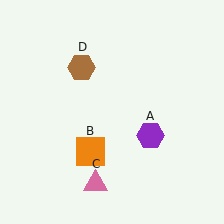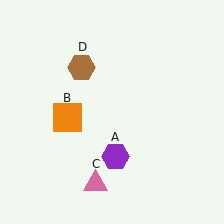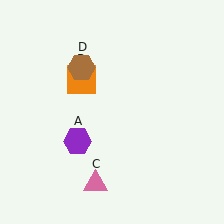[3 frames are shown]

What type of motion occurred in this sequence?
The purple hexagon (object A), orange square (object B) rotated clockwise around the center of the scene.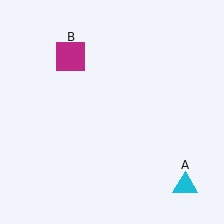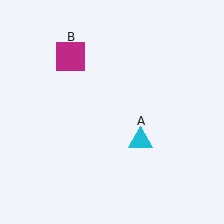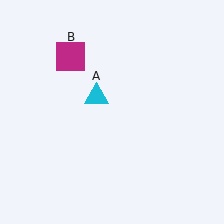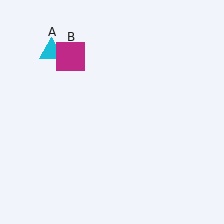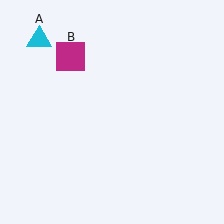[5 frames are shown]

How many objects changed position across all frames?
1 object changed position: cyan triangle (object A).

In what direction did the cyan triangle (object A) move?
The cyan triangle (object A) moved up and to the left.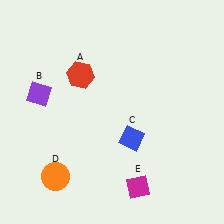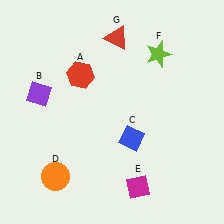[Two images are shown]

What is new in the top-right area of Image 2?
A lime star (F) was added in the top-right area of Image 2.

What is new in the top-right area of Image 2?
A red triangle (G) was added in the top-right area of Image 2.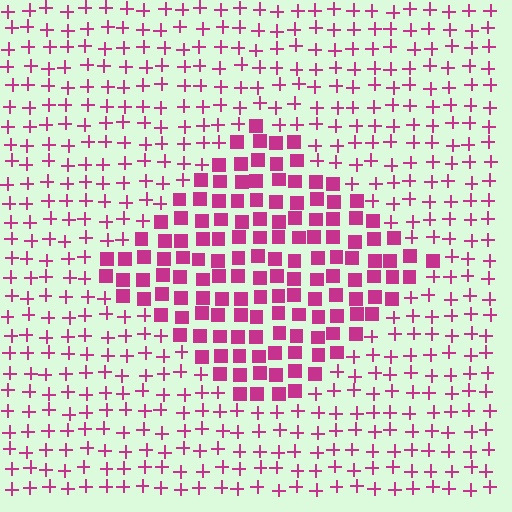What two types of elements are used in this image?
The image uses squares inside the diamond region and plus signs outside it.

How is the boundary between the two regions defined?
The boundary is defined by a change in element shape: squares inside vs. plus signs outside. All elements share the same color and spacing.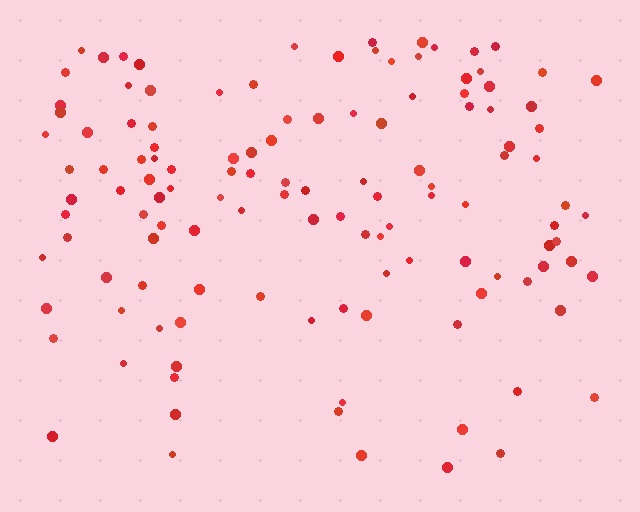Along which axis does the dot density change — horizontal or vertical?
Vertical.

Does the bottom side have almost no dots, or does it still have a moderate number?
Still a moderate number, just noticeably fewer than the top.